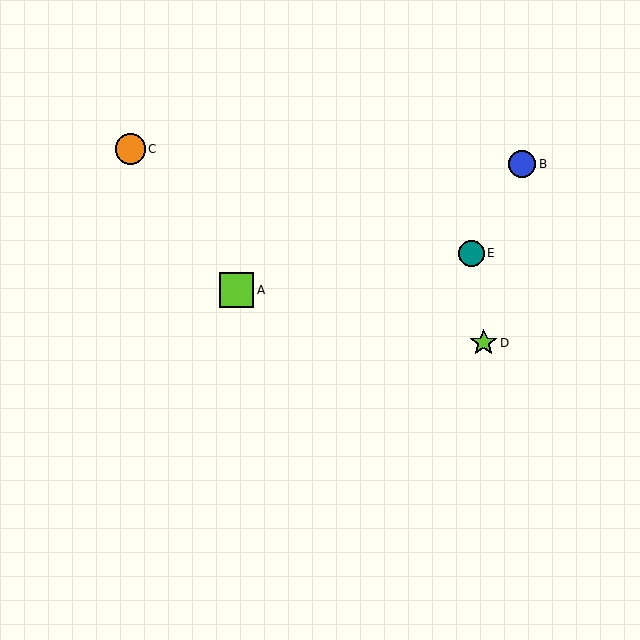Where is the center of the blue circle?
The center of the blue circle is at (522, 164).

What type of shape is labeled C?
Shape C is an orange circle.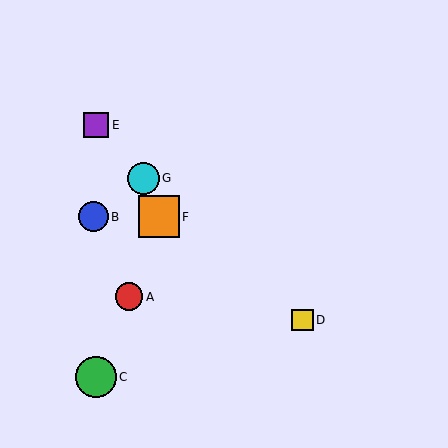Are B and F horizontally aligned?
Yes, both are at y≈217.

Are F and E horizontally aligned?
No, F is at y≈217 and E is at y≈125.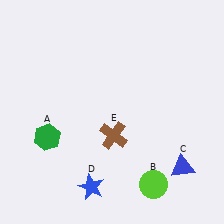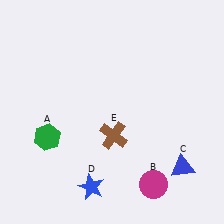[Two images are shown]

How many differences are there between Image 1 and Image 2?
There is 1 difference between the two images.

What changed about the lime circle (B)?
In Image 1, B is lime. In Image 2, it changed to magenta.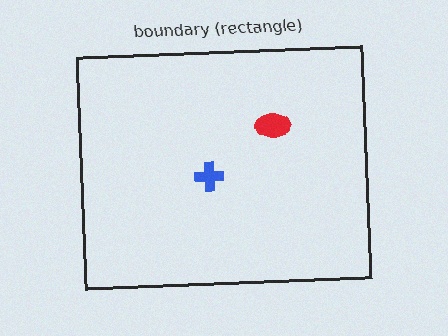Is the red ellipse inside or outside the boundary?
Inside.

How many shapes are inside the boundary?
2 inside, 0 outside.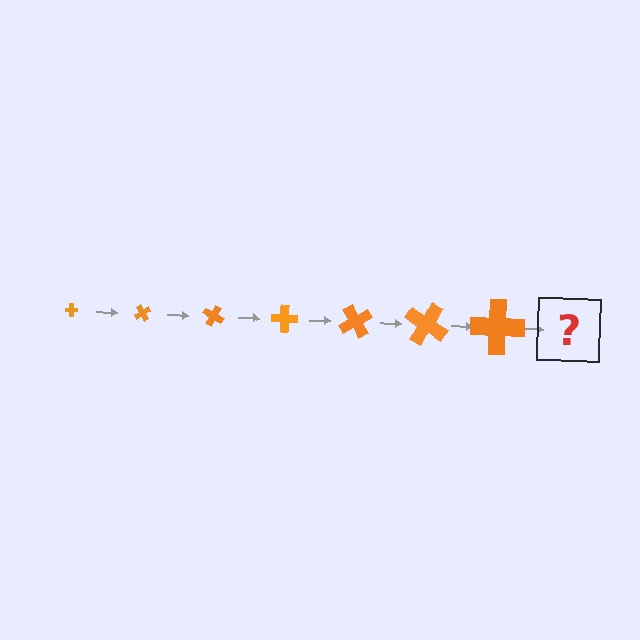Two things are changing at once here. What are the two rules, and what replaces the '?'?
The two rules are that the cross grows larger each step and it rotates 60 degrees each step. The '?' should be a cross, larger than the previous one and rotated 420 degrees from the start.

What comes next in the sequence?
The next element should be a cross, larger than the previous one and rotated 420 degrees from the start.